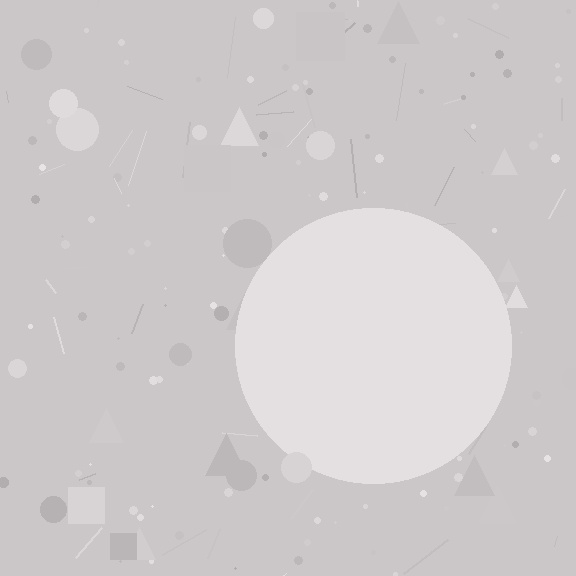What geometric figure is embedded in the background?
A circle is embedded in the background.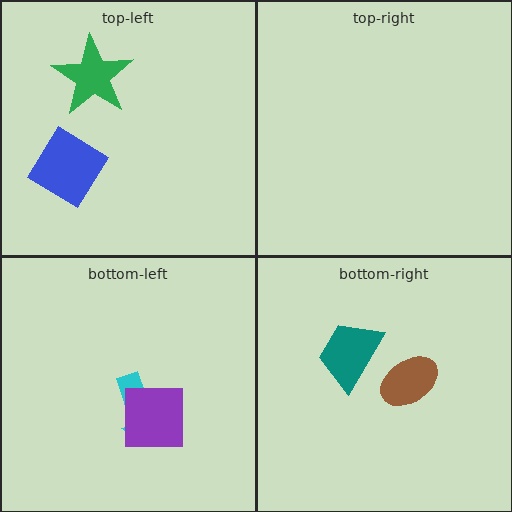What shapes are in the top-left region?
The green star, the blue diamond.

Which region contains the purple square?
The bottom-left region.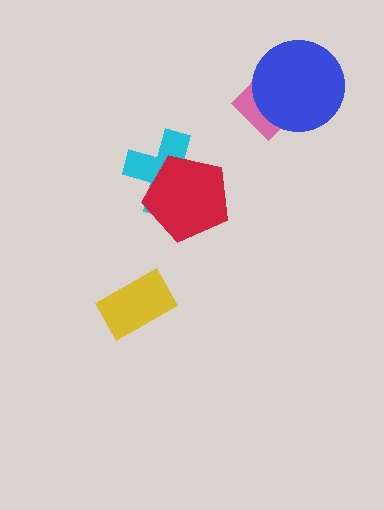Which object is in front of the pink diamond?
The blue circle is in front of the pink diamond.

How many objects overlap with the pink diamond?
1 object overlaps with the pink diamond.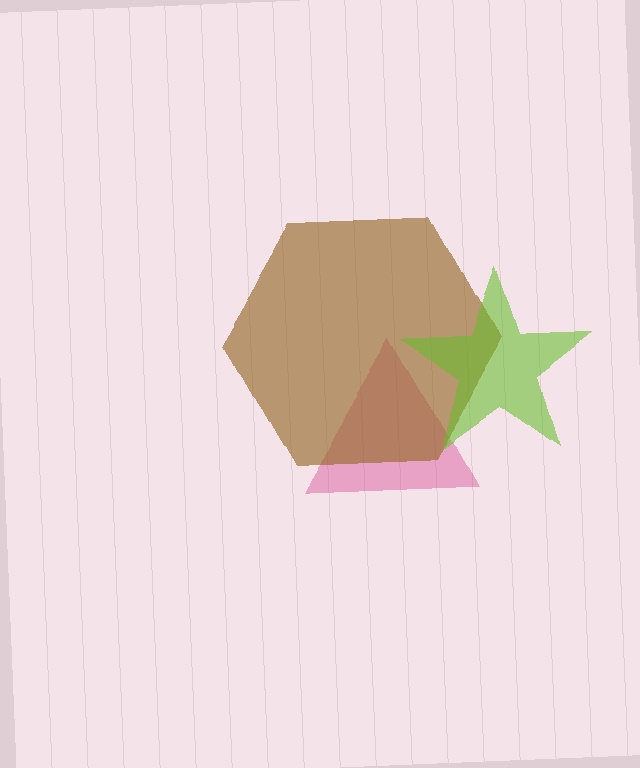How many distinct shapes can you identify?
There are 3 distinct shapes: a magenta triangle, a brown hexagon, a lime star.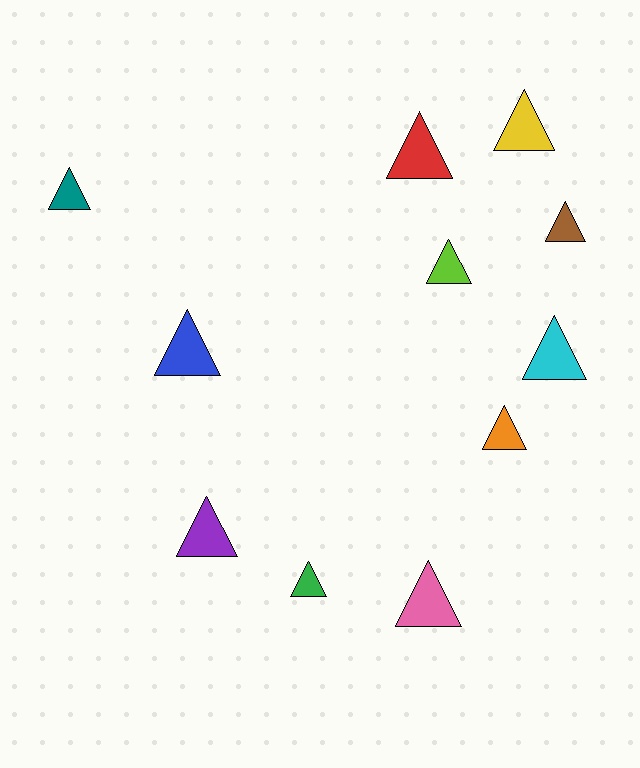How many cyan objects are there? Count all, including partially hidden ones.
There is 1 cyan object.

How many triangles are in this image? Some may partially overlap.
There are 11 triangles.